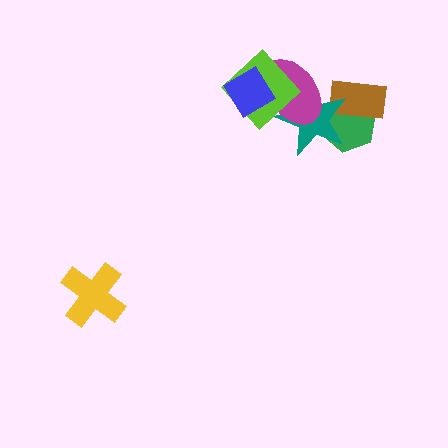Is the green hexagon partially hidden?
Yes, it is partially covered by another shape.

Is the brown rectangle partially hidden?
Yes, it is partially covered by another shape.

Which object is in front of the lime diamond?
The blue diamond is in front of the lime diamond.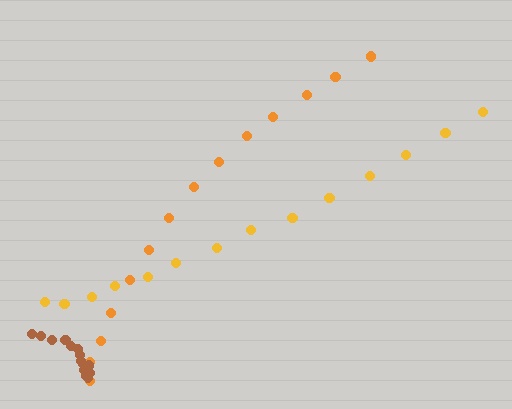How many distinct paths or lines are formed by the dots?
There are 3 distinct paths.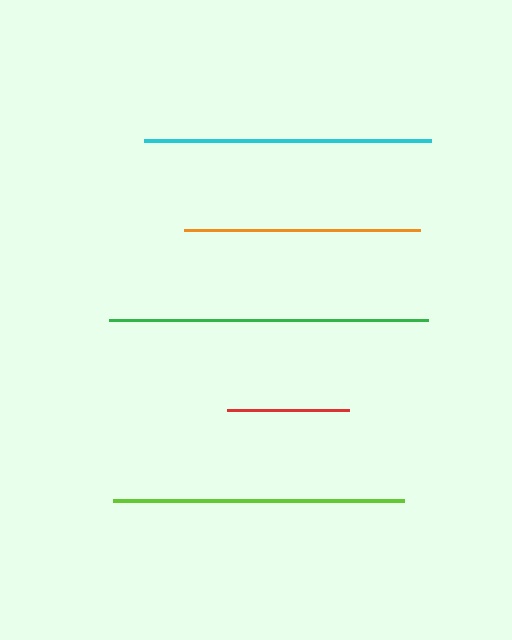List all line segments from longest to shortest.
From longest to shortest: green, lime, cyan, orange, red.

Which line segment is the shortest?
The red line is the shortest at approximately 122 pixels.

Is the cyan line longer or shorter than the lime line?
The lime line is longer than the cyan line.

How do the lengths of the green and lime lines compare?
The green and lime lines are approximately the same length.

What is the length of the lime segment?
The lime segment is approximately 291 pixels long.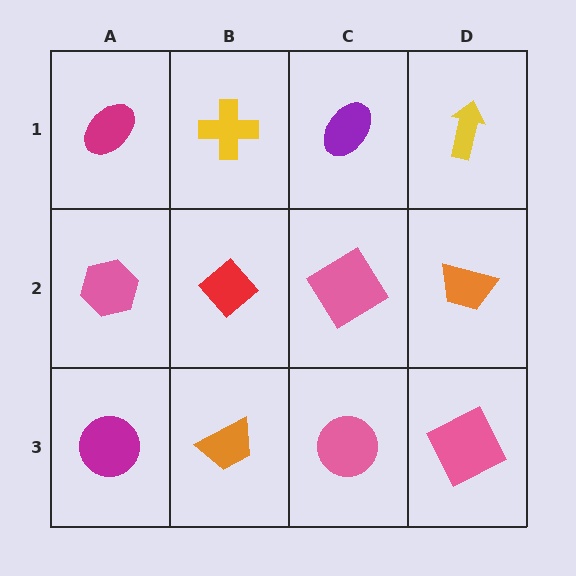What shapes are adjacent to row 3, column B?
A red diamond (row 2, column B), a magenta circle (row 3, column A), a pink circle (row 3, column C).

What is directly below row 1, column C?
A pink diamond.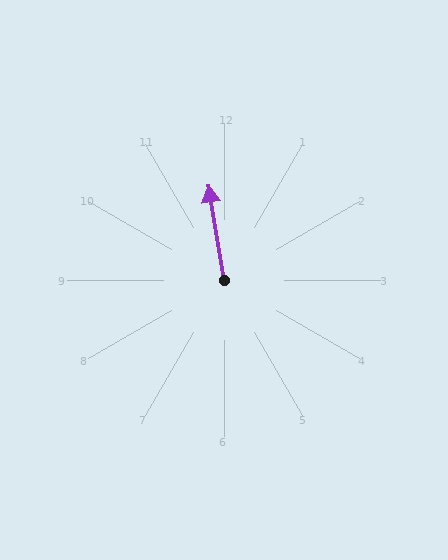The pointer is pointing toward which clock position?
Roughly 12 o'clock.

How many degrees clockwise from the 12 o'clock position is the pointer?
Approximately 351 degrees.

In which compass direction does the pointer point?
North.